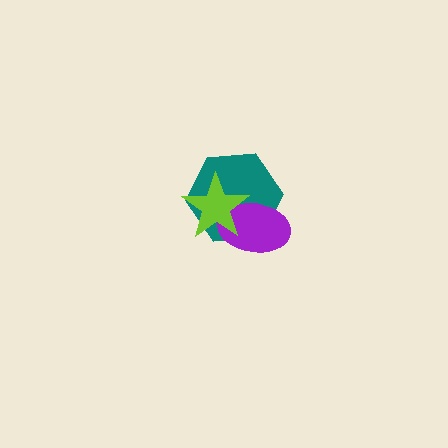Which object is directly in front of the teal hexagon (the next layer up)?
The purple ellipse is directly in front of the teal hexagon.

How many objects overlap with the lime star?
2 objects overlap with the lime star.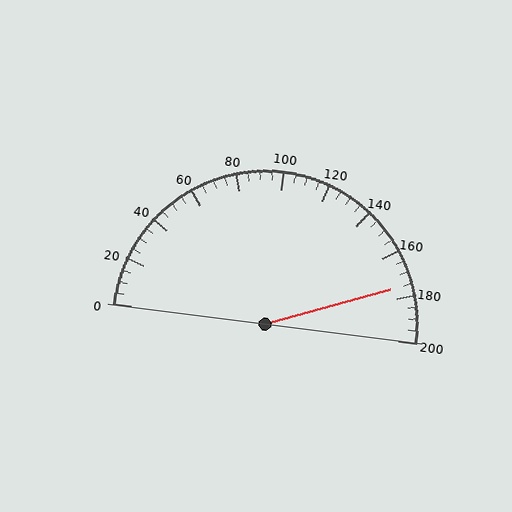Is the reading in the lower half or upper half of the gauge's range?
The reading is in the upper half of the range (0 to 200).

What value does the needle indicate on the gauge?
The needle indicates approximately 175.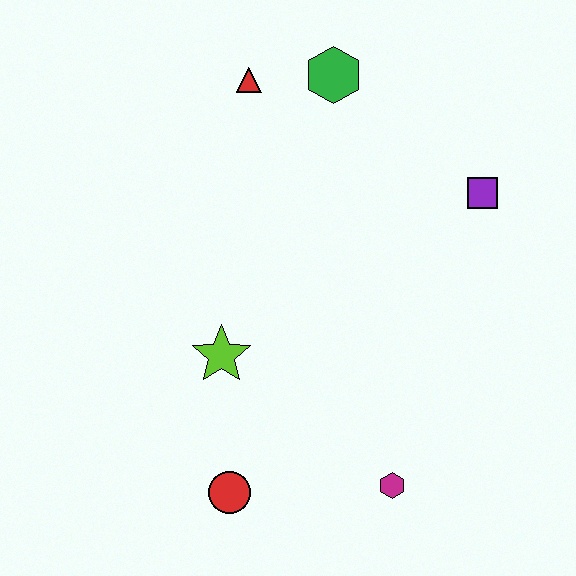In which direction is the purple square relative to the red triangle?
The purple square is to the right of the red triangle.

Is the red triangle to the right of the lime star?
Yes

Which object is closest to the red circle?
The lime star is closest to the red circle.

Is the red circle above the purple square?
No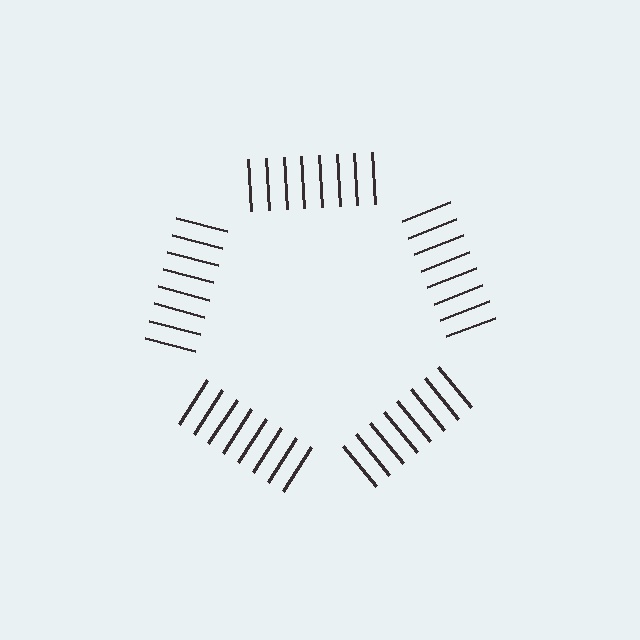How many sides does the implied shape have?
5 sides — the line-ends trace a pentagon.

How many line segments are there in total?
40 — 8 along each of the 5 edges.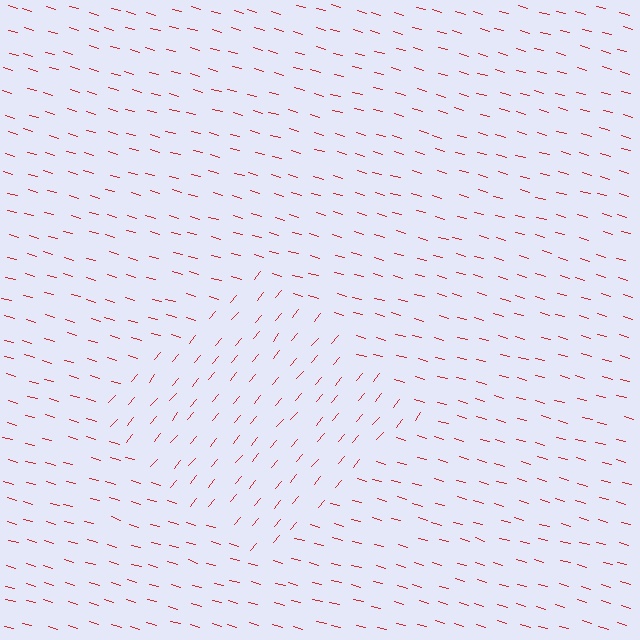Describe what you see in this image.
The image is filled with small red line segments. A diamond region in the image has lines oriented differently from the surrounding lines, creating a visible texture boundary.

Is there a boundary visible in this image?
Yes, there is a texture boundary formed by a change in line orientation.